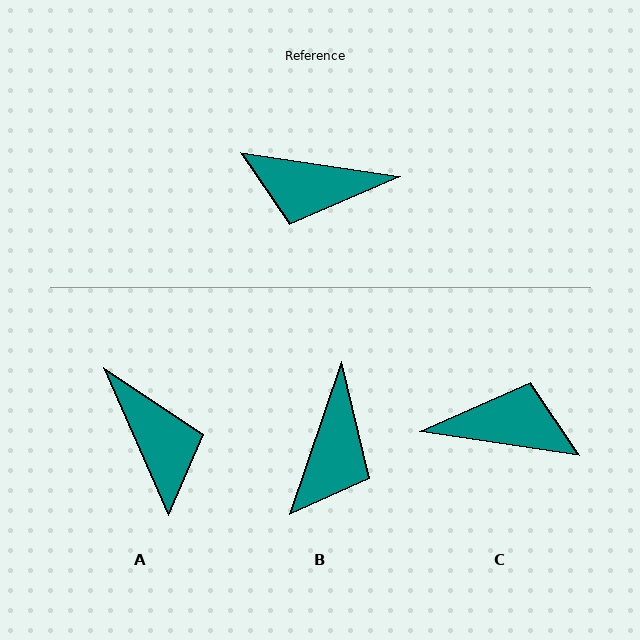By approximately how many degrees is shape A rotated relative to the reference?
Approximately 122 degrees counter-clockwise.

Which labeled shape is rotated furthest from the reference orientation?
C, about 180 degrees away.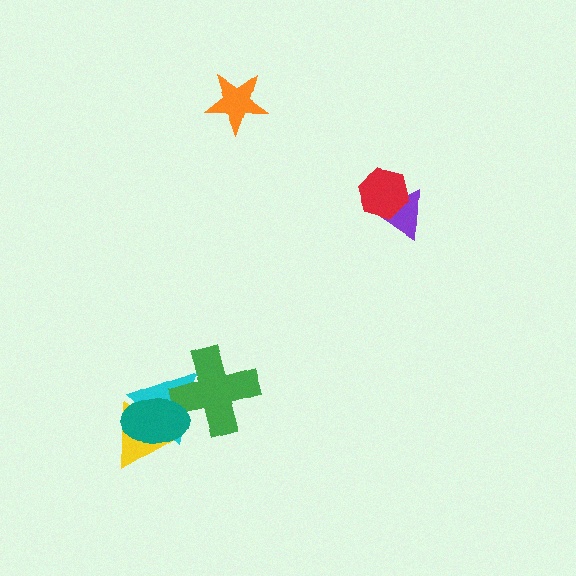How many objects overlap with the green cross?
2 objects overlap with the green cross.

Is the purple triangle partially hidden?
Yes, it is partially covered by another shape.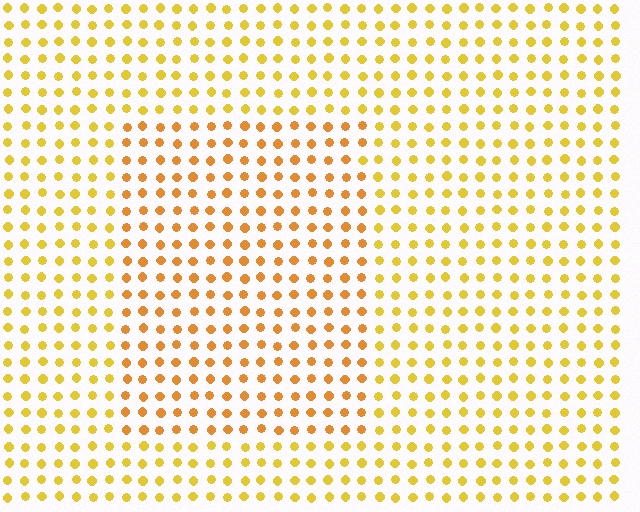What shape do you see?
I see a rectangle.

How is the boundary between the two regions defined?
The boundary is defined purely by a slight shift in hue (about 21 degrees). Spacing, size, and orientation are identical on both sides.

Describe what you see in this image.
The image is filled with small yellow elements in a uniform arrangement. A rectangle-shaped region is visible where the elements are tinted to a slightly different hue, forming a subtle color boundary.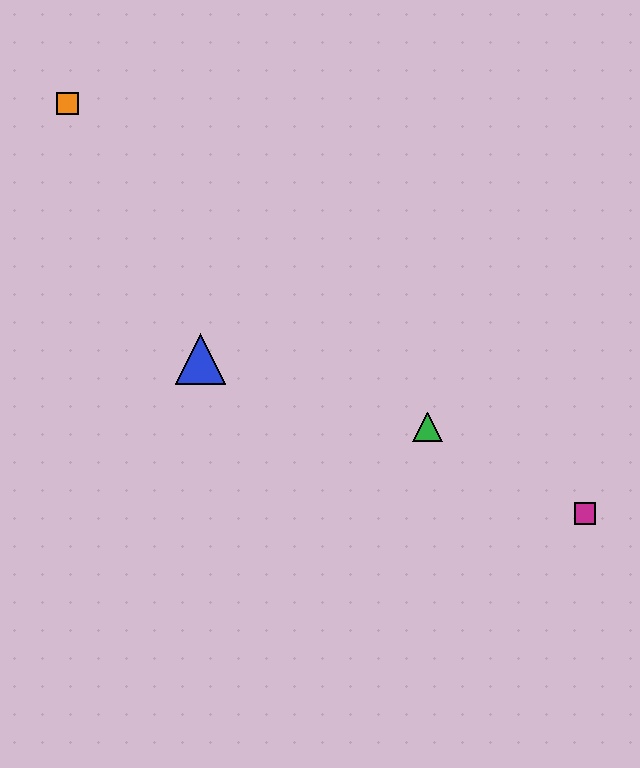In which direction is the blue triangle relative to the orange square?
The blue triangle is below the orange square.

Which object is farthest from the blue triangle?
The magenta square is farthest from the blue triangle.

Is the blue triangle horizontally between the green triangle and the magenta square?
No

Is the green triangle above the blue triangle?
No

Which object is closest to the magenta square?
The green triangle is closest to the magenta square.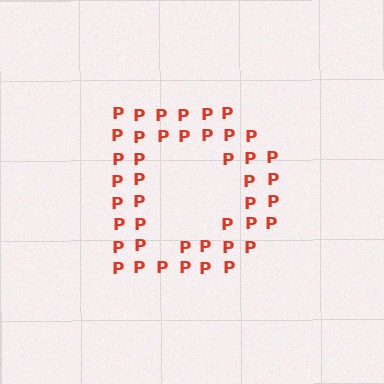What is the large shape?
The large shape is the letter D.